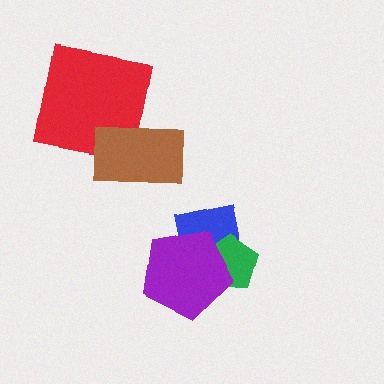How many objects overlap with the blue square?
2 objects overlap with the blue square.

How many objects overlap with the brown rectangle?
1 object overlaps with the brown rectangle.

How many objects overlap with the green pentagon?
2 objects overlap with the green pentagon.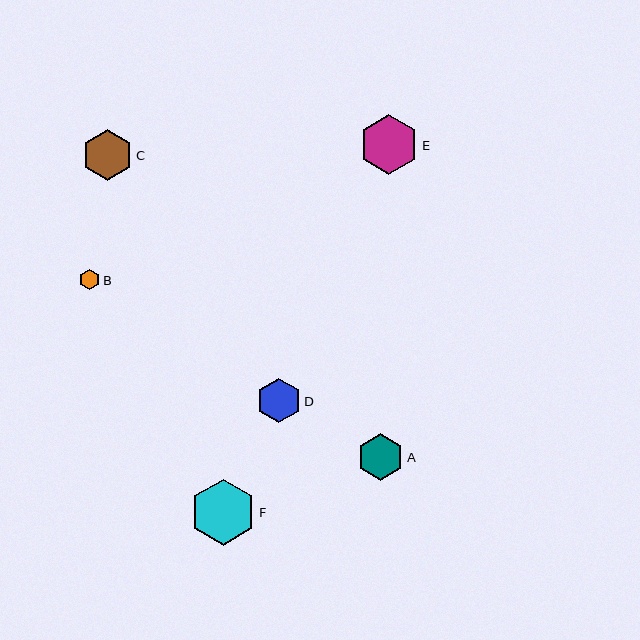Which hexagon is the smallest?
Hexagon B is the smallest with a size of approximately 21 pixels.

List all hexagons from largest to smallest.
From largest to smallest: F, E, C, A, D, B.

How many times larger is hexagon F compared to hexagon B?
Hexagon F is approximately 3.2 times the size of hexagon B.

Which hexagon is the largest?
Hexagon F is the largest with a size of approximately 66 pixels.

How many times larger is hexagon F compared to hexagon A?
Hexagon F is approximately 1.4 times the size of hexagon A.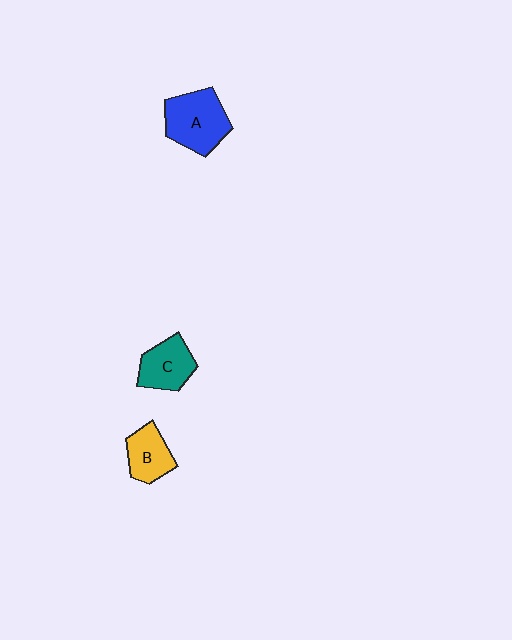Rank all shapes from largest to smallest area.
From largest to smallest: A (blue), C (teal), B (yellow).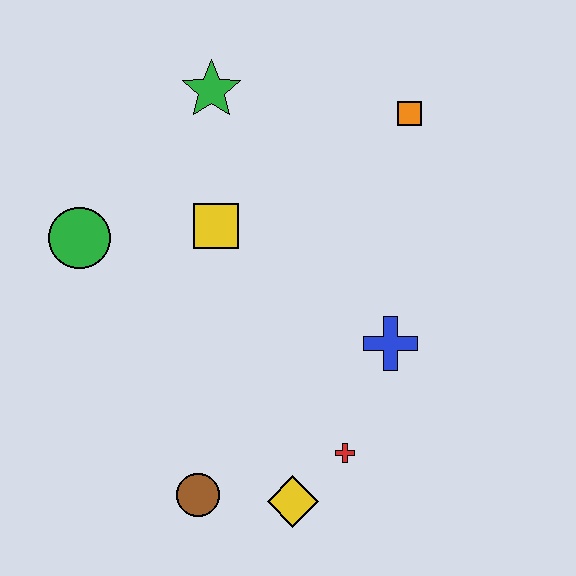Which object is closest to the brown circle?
The yellow diamond is closest to the brown circle.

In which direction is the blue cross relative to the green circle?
The blue cross is to the right of the green circle.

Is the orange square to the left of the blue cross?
No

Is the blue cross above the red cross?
Yes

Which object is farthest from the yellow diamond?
The green star is farthest from the yellow diamond.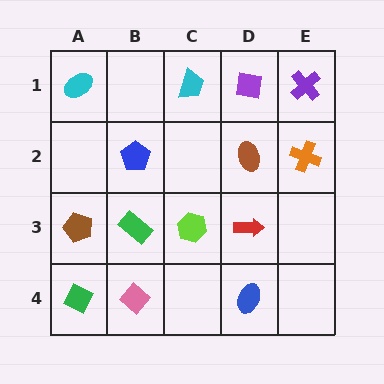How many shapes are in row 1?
4 shapes.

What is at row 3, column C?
A lime hexagon.